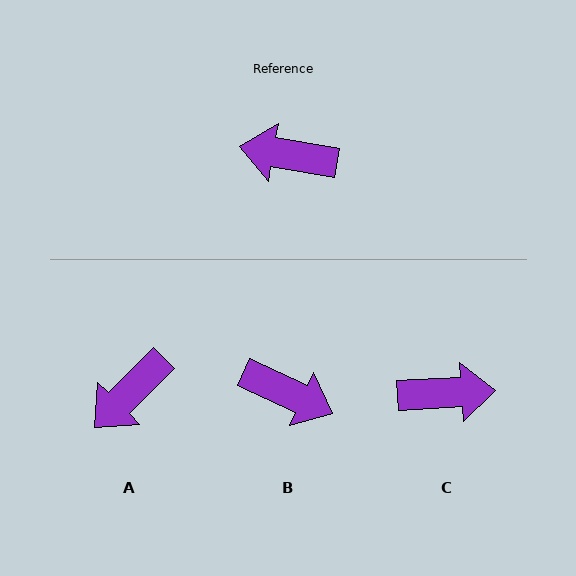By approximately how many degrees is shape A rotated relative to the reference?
Approximately 54 degrees counter-clockwise.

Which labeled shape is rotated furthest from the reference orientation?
C, about 167 degrees away.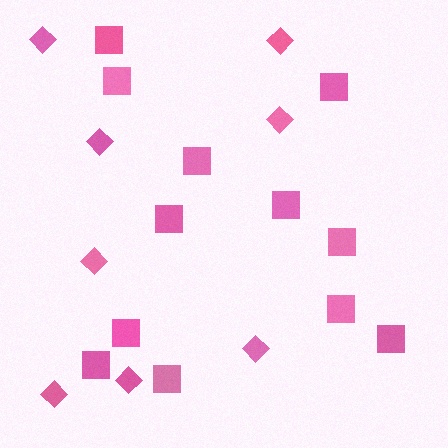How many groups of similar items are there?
There are 2 groups: one group of squares (12) and one group of diamonds (8).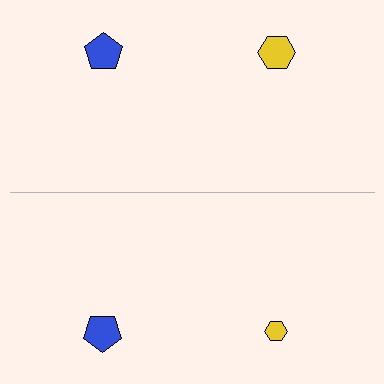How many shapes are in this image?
There are 4 shapes in this image.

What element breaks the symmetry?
The yellow hexagon on the bottom side has a different size than its mirror counterpart.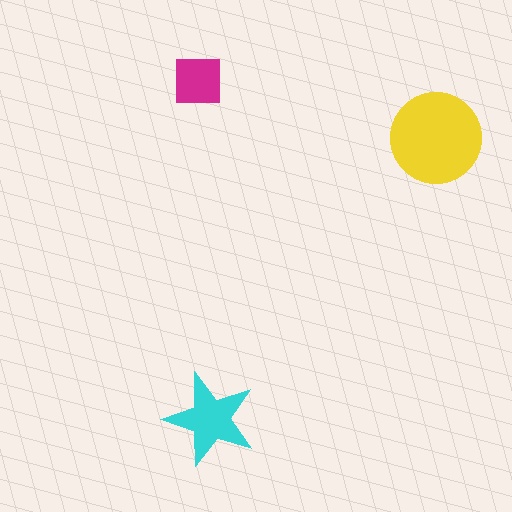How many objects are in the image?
There are 3 objects in the image.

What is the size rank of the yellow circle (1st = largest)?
1st.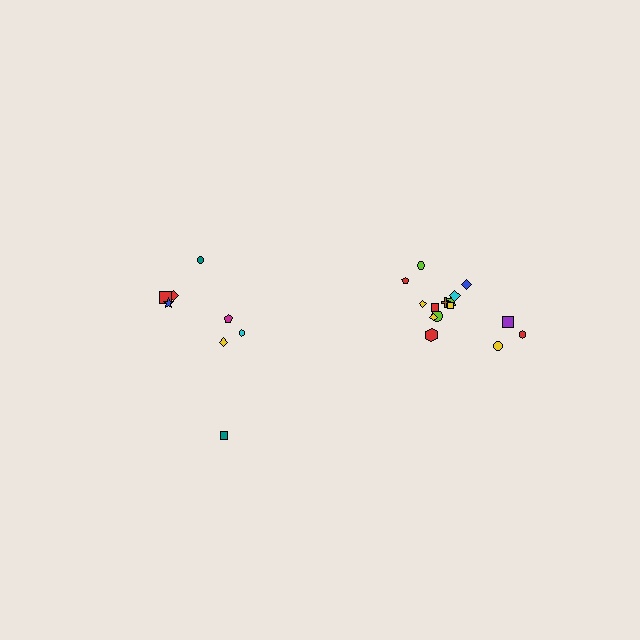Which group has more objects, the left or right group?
The right group.